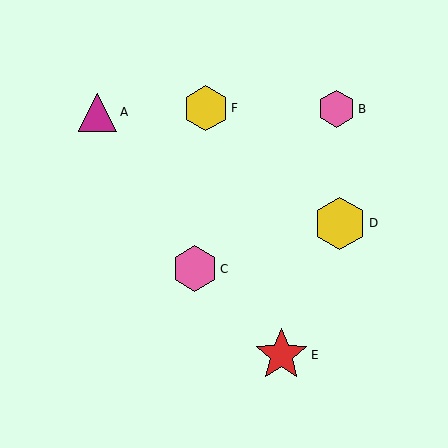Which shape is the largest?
The red star (labeled E) is the largest.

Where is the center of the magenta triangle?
The center of the magenta triangle is at (98, 112).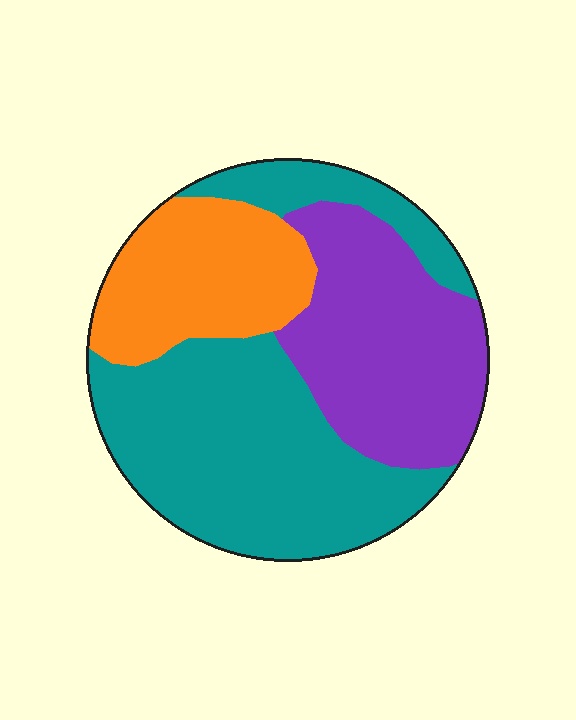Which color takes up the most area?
Teal, at roughly 50%.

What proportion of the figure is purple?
Purple takes up about one third (1/3) of the figure.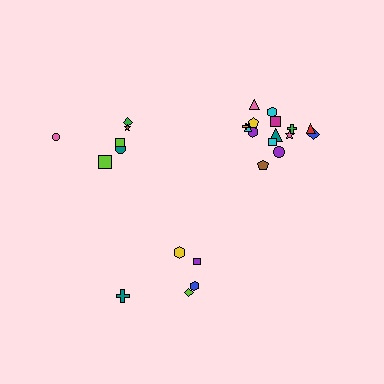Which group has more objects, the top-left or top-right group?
The top-right group.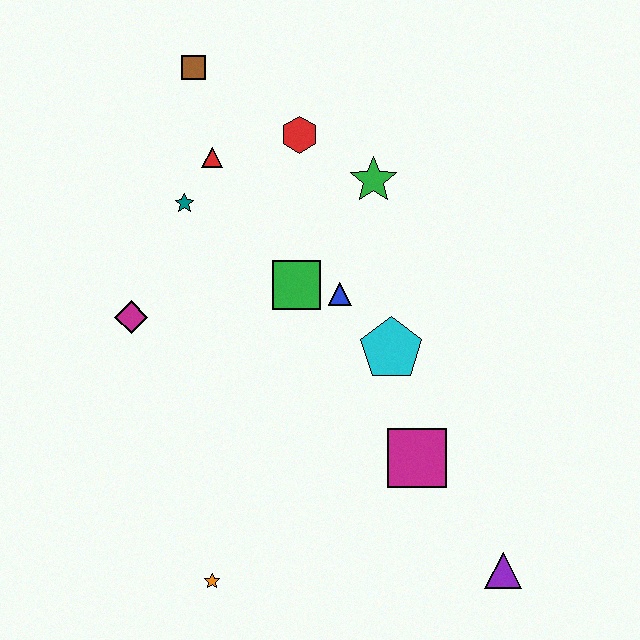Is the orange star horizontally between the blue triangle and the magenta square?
No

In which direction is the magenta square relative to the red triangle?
The magenta square is below the red triangle.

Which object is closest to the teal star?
The red triangle is closest to the teal star.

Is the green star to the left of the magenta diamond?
No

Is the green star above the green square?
Yes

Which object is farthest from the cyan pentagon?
The brown square is farthest from the cyan pentagon.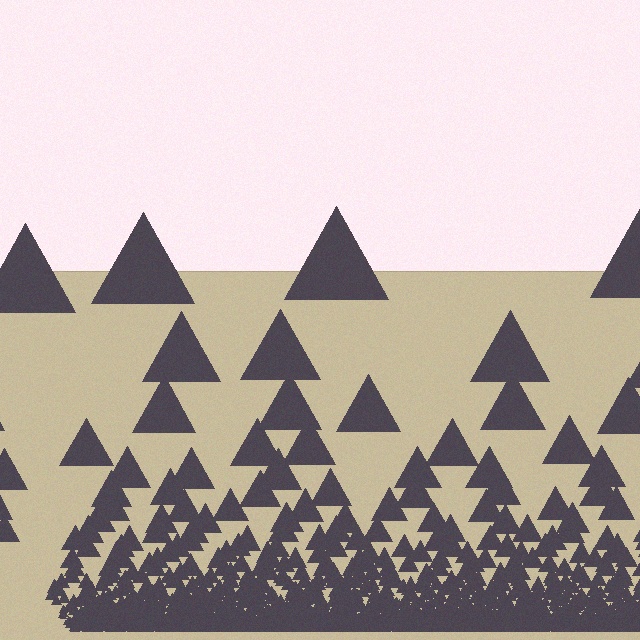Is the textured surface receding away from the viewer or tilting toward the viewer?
The surface appears to tilt toward the viewer. Texture elements get larger and sparser toward the top.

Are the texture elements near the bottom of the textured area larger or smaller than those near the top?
Smaller. The gradient is inverted — elements near the bottom are smaller and denser.